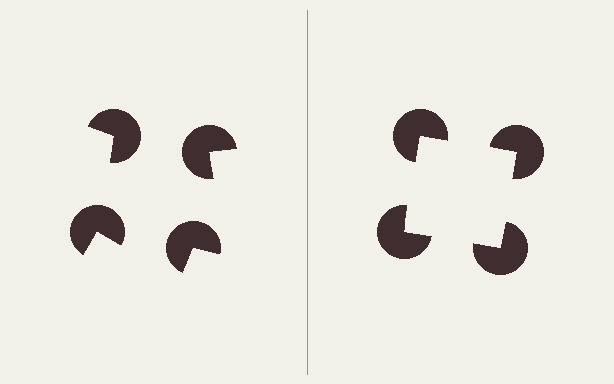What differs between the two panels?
The pac-man discs are positioned identically on both sides; only the wedge orientations differ. On the right they align to a square; on the left they are misaligned.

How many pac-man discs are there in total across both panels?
8 — 4 on each side.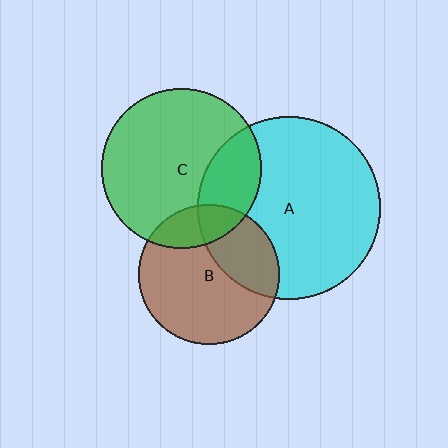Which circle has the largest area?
Circle A (cyan).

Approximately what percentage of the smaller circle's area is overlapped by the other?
Approximately 20%.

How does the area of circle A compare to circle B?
Approximately 1.7 times.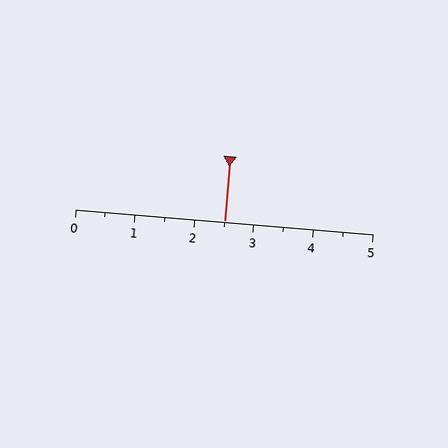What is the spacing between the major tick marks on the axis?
The major ticks are spaced 1 apart.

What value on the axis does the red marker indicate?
The marker indicates approximately 2.5.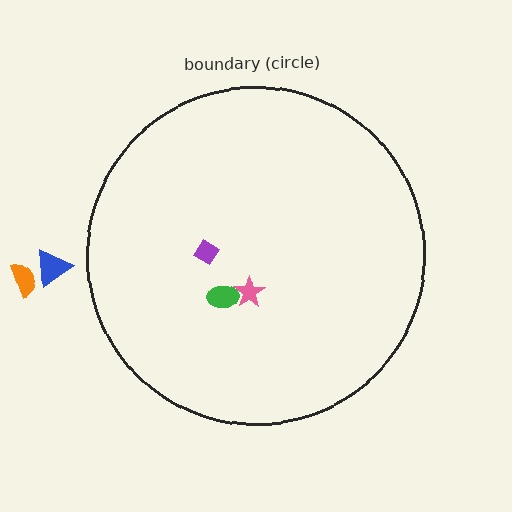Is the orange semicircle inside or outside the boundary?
Outside.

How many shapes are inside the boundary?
3 inside, 2 outside.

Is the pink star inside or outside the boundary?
Inside.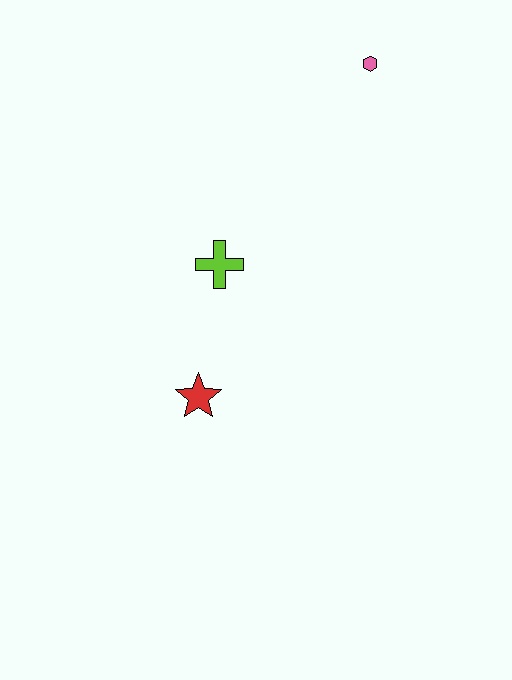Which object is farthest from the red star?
The pink hexagon is farthest from the red star.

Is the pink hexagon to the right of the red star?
Yes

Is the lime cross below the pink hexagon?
Yes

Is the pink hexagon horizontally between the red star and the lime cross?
No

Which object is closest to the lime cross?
The red star is closest to the lime cross.